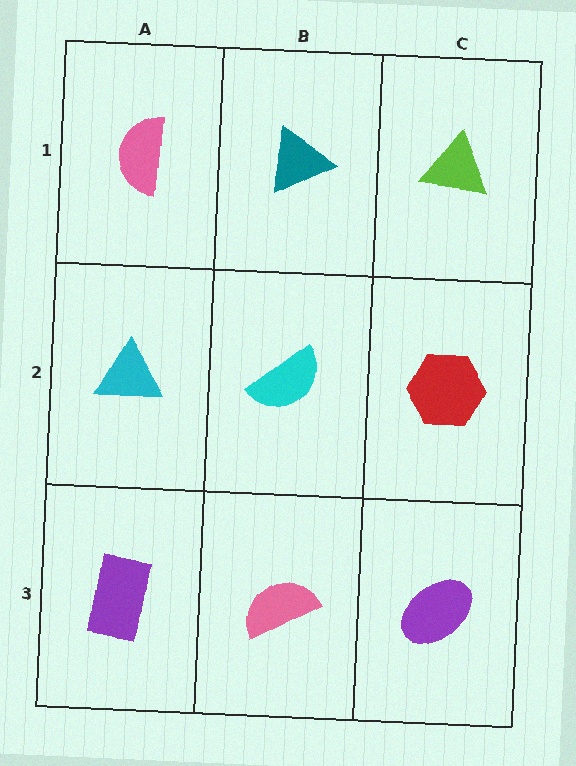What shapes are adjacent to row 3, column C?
A red hexagon (row 2, column C), a pink semicircle (row 3, column B).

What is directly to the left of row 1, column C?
A teal triangle.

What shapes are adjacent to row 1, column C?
A red hexagon (row 2, column C), a teal triangle (row 1, column B).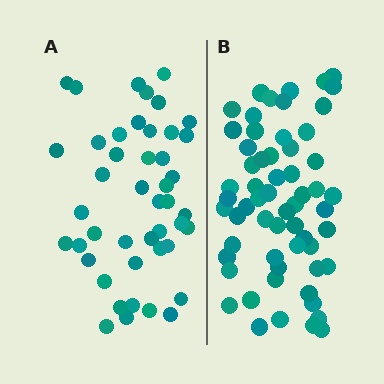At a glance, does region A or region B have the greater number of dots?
Region B (the right region) has more dots.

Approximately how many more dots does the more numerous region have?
Region B has approximately 15 more dots than region A.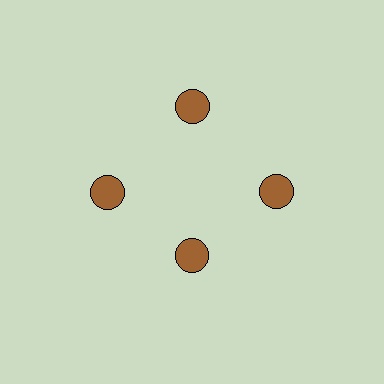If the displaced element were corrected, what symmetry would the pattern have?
It would have 4-fold rotational symmetry — the pattern would map onto itself every 90 degrees.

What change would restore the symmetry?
The symmetry would be restored by moving it outward, back onto the ring so that all 4 circles sit at equal angles and equal distance from the center.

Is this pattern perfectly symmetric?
No. The 4 brown circles are arranged in a ring, but one element near the 6 o'clock position is pulled inward toward the center, breaking the 4-fold rotational symmetry.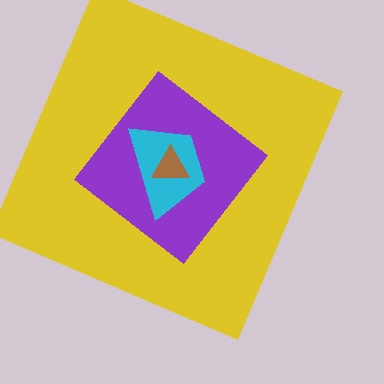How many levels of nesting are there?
4.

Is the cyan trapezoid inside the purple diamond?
Yes.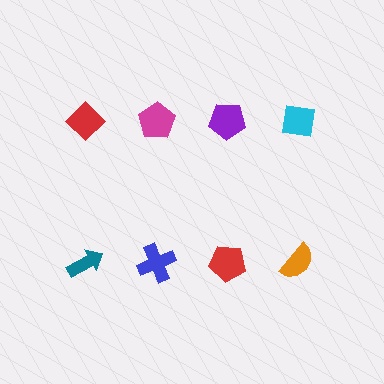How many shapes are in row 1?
4 shapes.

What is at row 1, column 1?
A red diamond.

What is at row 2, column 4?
An orange semicircle.